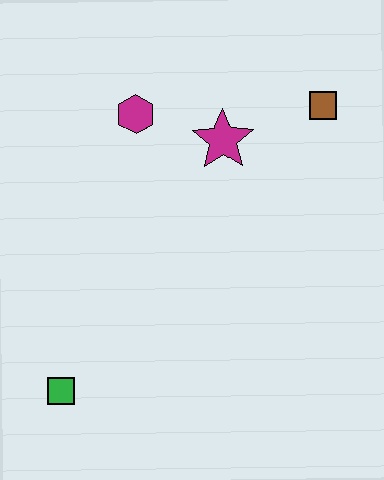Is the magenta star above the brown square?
No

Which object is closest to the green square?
The magenta hexagon is closest to the green square.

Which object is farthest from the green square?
The brown square is farthest from the green square.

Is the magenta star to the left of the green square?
No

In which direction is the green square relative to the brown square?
The green square is below the brown square.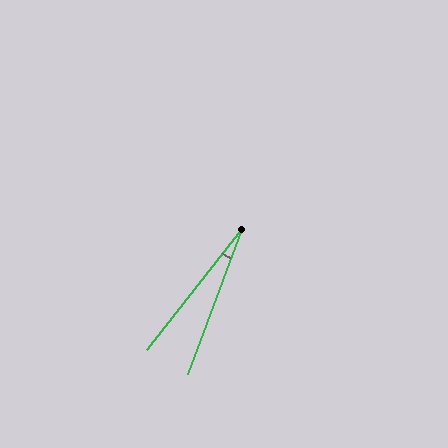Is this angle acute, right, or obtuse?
It is acute.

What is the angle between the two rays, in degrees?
Approximately 18 degrees.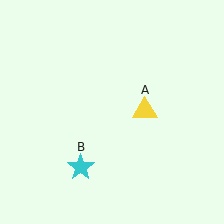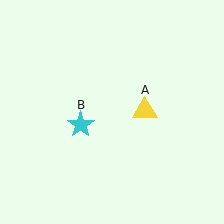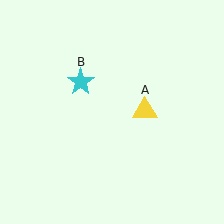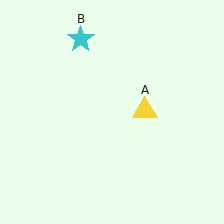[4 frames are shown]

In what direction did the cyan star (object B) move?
The cyan star (object B) moved up.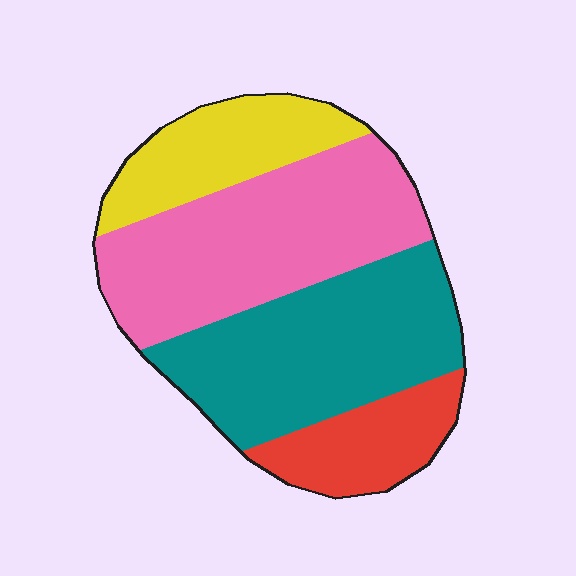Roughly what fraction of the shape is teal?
Teal takes up about one third (1/3) of the shape.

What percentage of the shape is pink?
Pink takes up about three eighths (3/8) of the shape.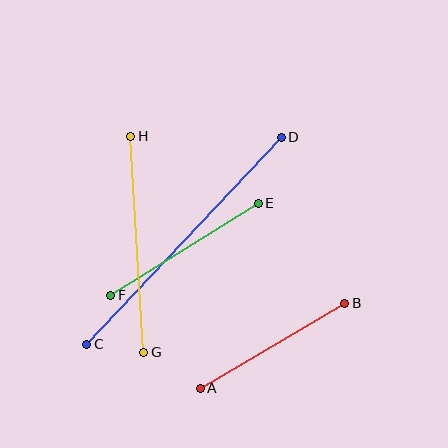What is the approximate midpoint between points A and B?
The midpoint is at approximately (272, 346) pixels.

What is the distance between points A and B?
The distance is approximately 167 pixels.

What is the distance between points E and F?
The distance is approximately 174 pixels.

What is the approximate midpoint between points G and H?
The midpoint is at approximately (137, 244) pixels.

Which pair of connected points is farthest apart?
Points C and D are farthest apart.